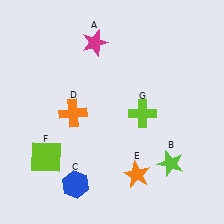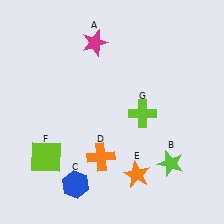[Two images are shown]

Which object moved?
The orange cross (D) moved down.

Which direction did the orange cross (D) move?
The orange cross (D) moved down.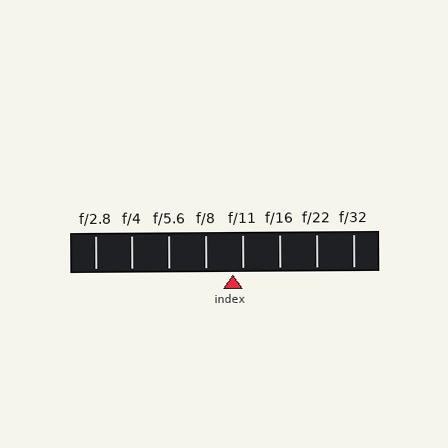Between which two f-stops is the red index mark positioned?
The index mark is between f/8 and f/11.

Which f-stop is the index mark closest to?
The index mark is closest to f/11.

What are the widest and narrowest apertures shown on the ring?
The widest aperture shown is f/2.8 and the narrowest is f/32.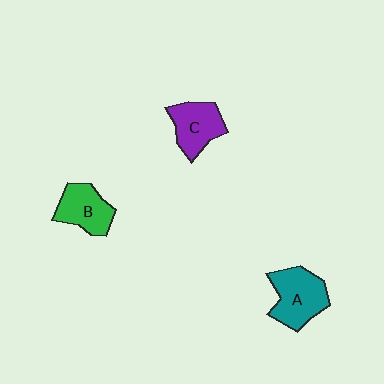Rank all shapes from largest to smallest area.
From largest to smallest: A (teal), C (purple), B (green).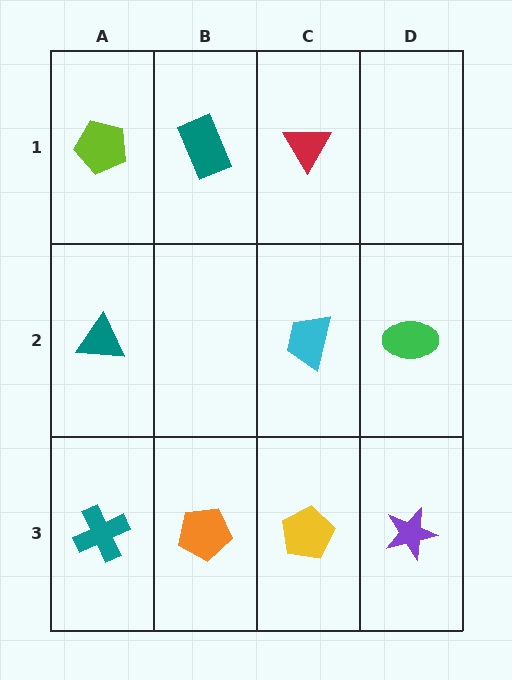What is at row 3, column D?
A purple star.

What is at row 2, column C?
A cyan trapezoid.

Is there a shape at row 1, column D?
No, that cell is empty.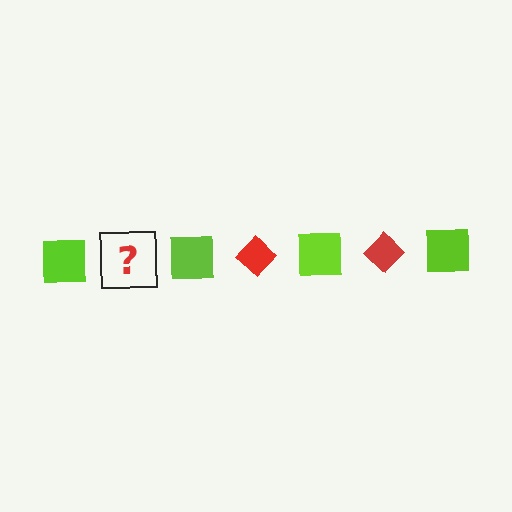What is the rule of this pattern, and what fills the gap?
The rule is that the pattern alternates between lime square and red diamond. The gap should be filled with a red diamond.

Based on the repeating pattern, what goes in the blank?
The blank should be a red diamond.